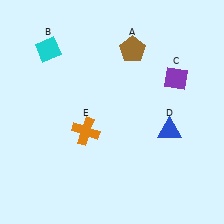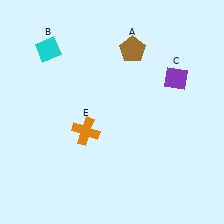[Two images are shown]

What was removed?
The blue triangle (D) was removed in Image 2.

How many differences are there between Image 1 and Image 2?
There is 1 difference between the two images.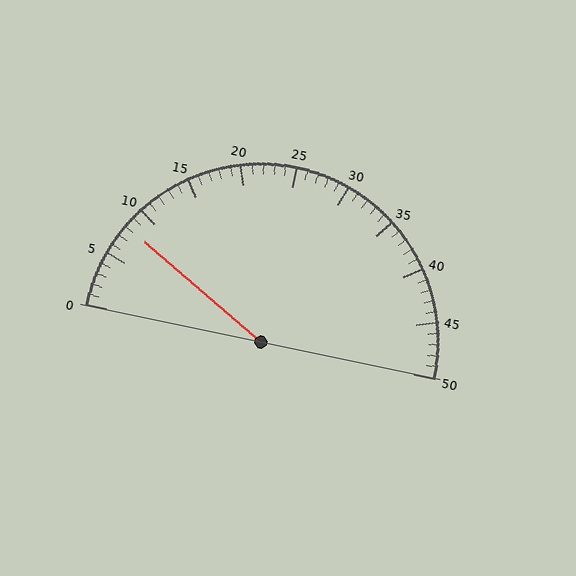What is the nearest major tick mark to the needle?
The nearest major tick mark is 10.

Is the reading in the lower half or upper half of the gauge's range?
The reading is in the lower half of the range (0 to 50).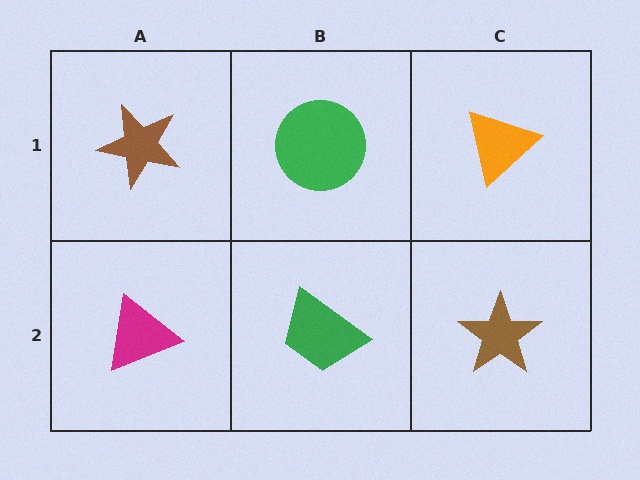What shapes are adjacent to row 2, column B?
A green circle (row 1, column B), a magenta triangle (row 2, column A), a brown star (row 2, column C).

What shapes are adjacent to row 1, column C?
A brown star (row 2, column C), a green circle (row 1, column B).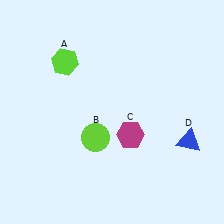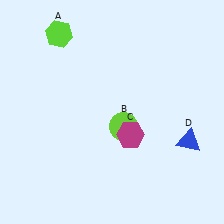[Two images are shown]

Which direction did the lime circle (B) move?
The lime circle (B) moved right.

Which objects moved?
The objects that moved are: the lime hexagon (A), the lime circle (B).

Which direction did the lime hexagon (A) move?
The lime hexagon (A) moved up.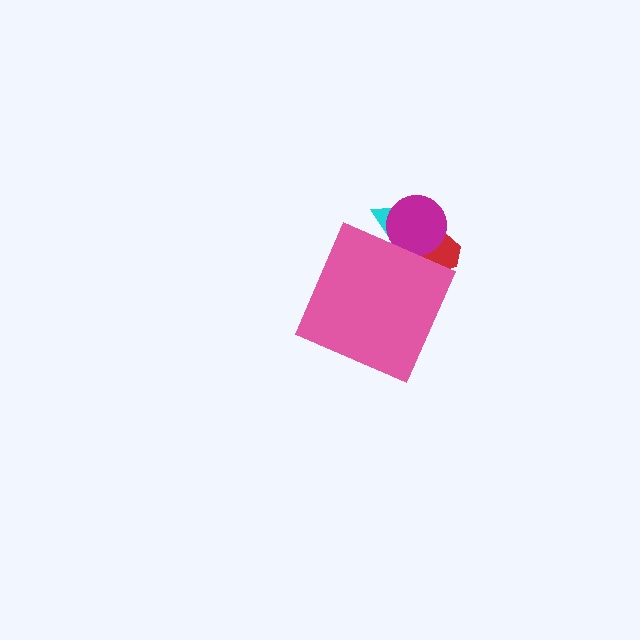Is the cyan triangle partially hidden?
Yes, the cyan triangle is partially hidden behind the pink diamond.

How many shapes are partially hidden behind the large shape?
3 shapes are partially hidden.